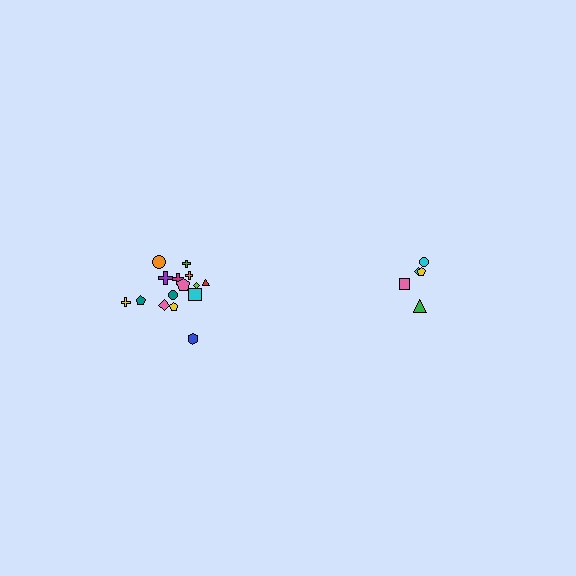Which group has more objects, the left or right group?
The left group.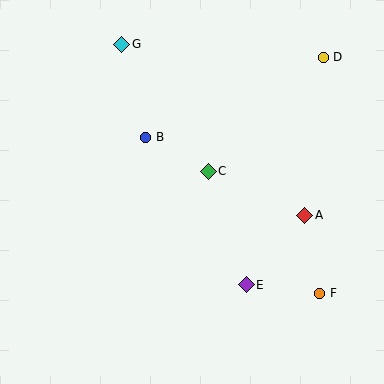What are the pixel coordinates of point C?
Point C is at (208, 171).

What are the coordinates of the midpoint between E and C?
The midpoint between E and C is at (227, 228).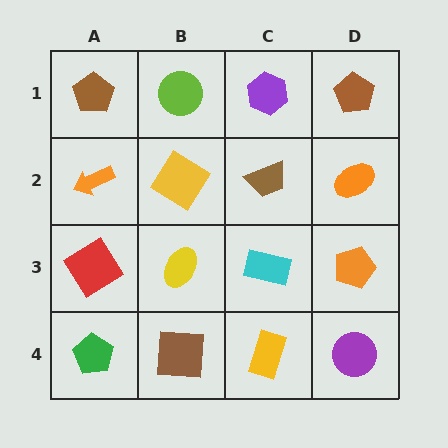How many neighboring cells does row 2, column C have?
4.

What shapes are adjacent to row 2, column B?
A lime circle (row 1, column B), a yellow ellipse (row 3, column B), an orange arrow (row 2, column A), a brown trapezoid (row 2, column C).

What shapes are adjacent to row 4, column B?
A yellow ellipse (row 3, column B), a green pentagon (row 4, column A), a yellow rectangle (row 4, column C).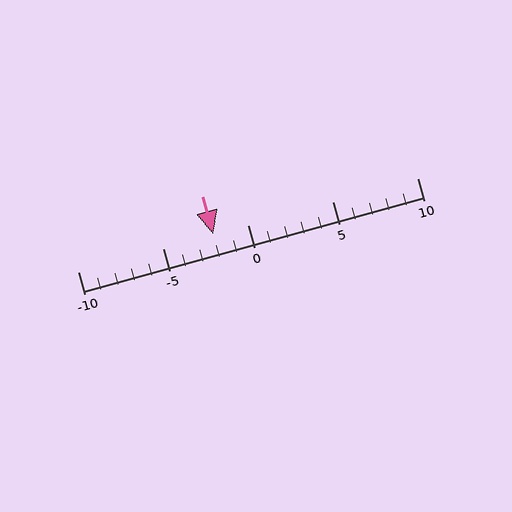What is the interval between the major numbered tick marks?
The major tick marks are spaced 5 units apart.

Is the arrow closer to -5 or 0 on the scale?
The arrow is closer to 0.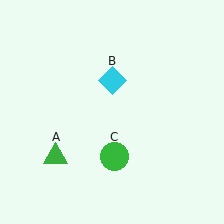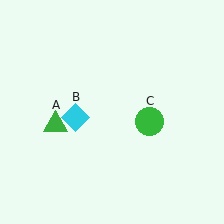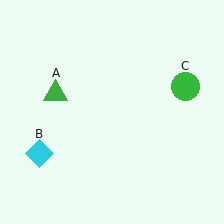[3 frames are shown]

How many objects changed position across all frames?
3 objects changed position: green triangle (object A), cyan diamond (object B), green circle (object C).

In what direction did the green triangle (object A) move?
The green triangle (object A) moved up.